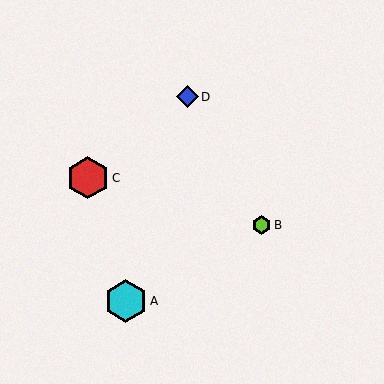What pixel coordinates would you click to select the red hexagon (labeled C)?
Click at (88, 178) to select the red hexagon C.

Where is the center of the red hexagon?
The center of the red hexagon is at (88, 178).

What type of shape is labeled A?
Shape A is a cyan hexagon.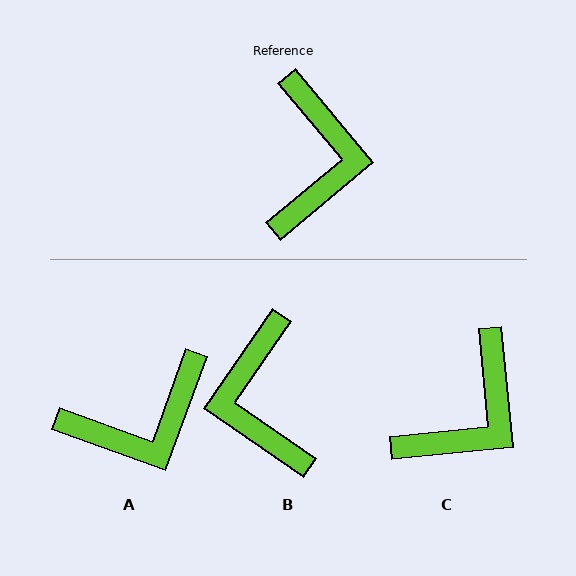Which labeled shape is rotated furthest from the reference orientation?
B, about 165 degrees away.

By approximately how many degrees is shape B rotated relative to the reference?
Approximately 165 degrees clockwise.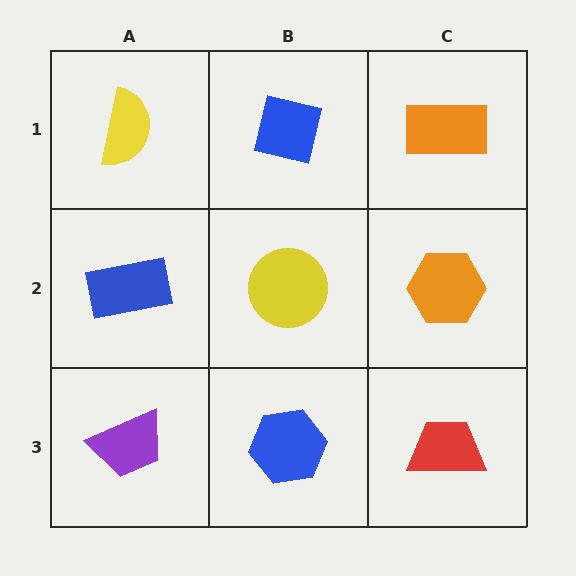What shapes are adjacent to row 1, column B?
A yellow circle (row 2, column B), a yellow semicircle (row 1, column A), an orange rectangle (row 1, column C).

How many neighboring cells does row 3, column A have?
2.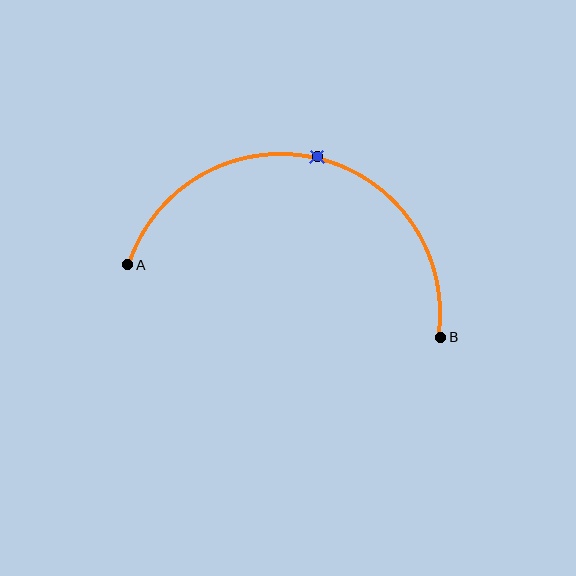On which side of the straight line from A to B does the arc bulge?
The arc bulges above the straight line connecting A and B.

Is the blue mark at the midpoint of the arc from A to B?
Yes. The blue mark lies on the arc at equal arc-length from both A and B — it is the arc midpoint.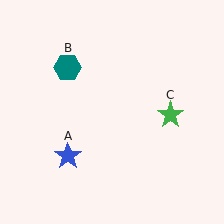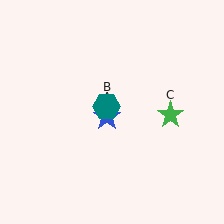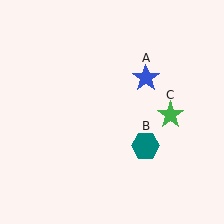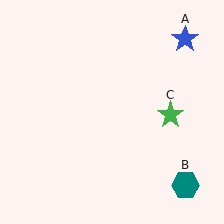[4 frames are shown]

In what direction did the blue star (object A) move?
The blue star (object A) moved up and to the right.